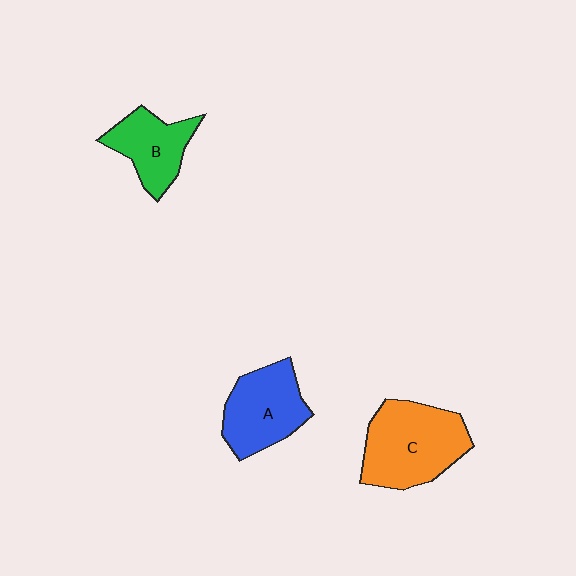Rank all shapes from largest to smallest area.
From largest to smallest: C (orange), A (blue), B (green).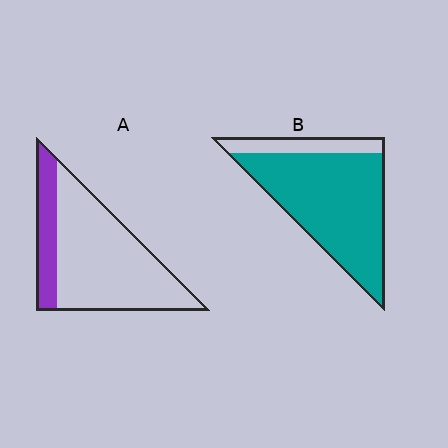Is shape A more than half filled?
No.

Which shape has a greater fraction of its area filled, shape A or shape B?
Shape B.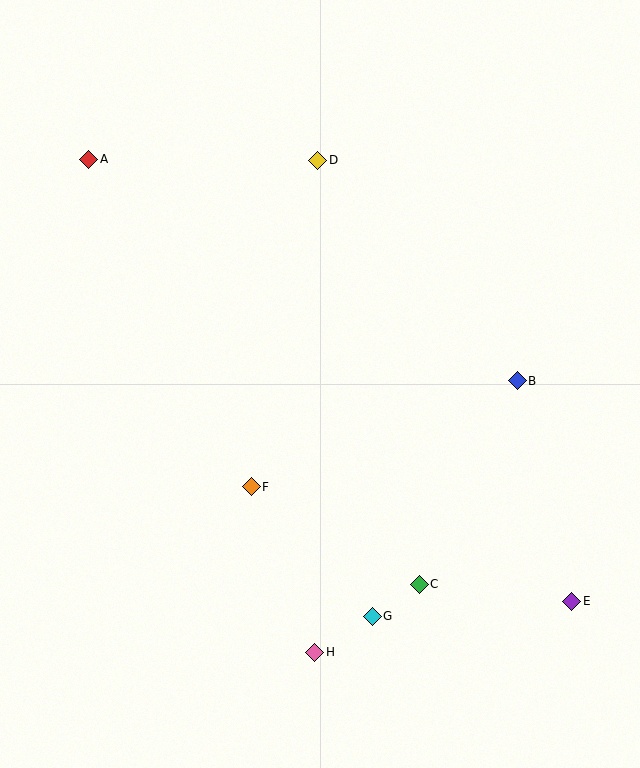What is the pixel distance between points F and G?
The distance between F and G is 177 pixels.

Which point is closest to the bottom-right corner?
Point E is closest to the bottom-right corner.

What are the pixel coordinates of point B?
Point B is at (517, 381).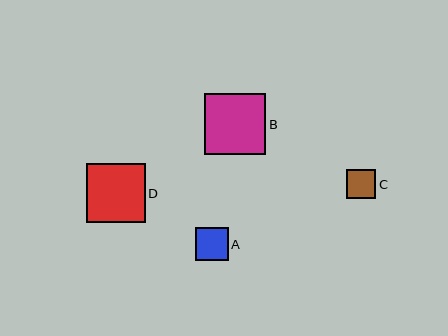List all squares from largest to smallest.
From largest to smallest: B, D, A, C.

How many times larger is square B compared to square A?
Square B is approximately 1.8 times the size of square A.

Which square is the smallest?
Square C is the smallest with a size of approximately 29 pixels.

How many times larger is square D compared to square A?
Square D is approximately 1.8 times the size of square A.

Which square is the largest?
Square B is the largest with a size of approximately 62 pixels.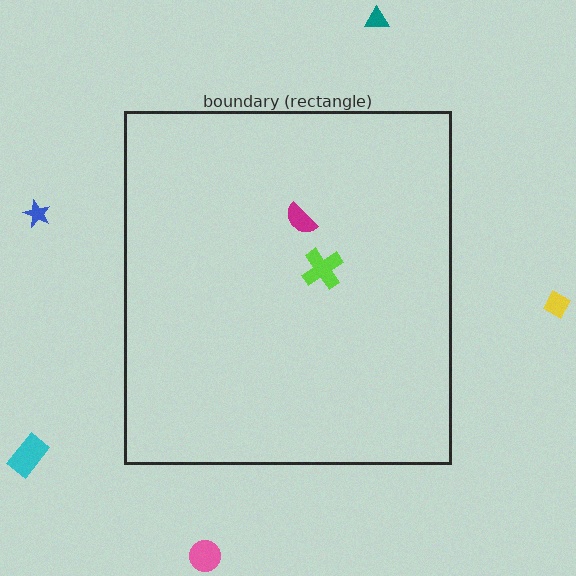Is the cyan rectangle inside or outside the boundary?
Outside.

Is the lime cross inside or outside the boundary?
Inside.